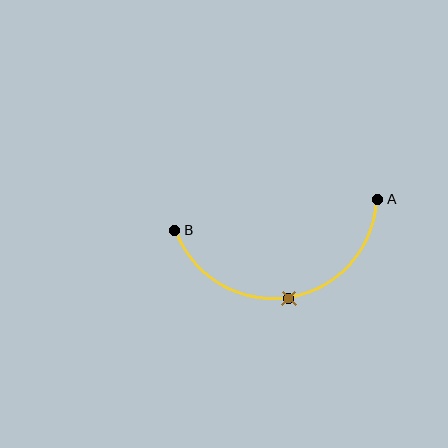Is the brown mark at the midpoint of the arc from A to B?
Yes. The brown mark lies on the arc at equal arc-length from both A and B — it is the arc midpoint.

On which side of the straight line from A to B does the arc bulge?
The arc bulges below the straight line connecting A and B.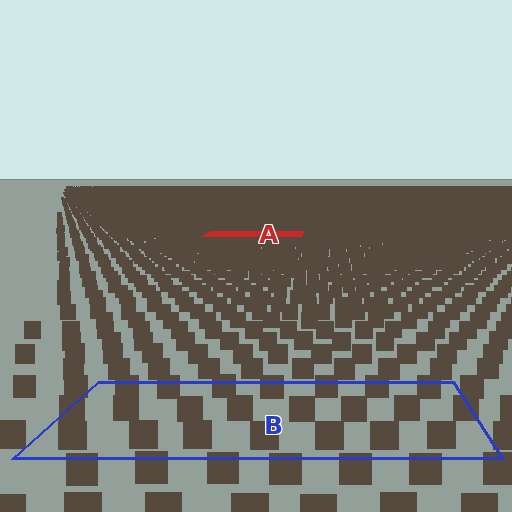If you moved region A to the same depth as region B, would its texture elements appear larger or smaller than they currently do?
They would appear larger. At a closer depth, the same texture elements are projected at a bigger on-screen size.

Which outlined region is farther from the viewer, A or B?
Region A is farther from the viewer — the texture elements inside it appear smaller and more densely packed.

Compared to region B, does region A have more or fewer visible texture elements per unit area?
Region A has more texture elements per unit area — they are packed more densely because it is farther away.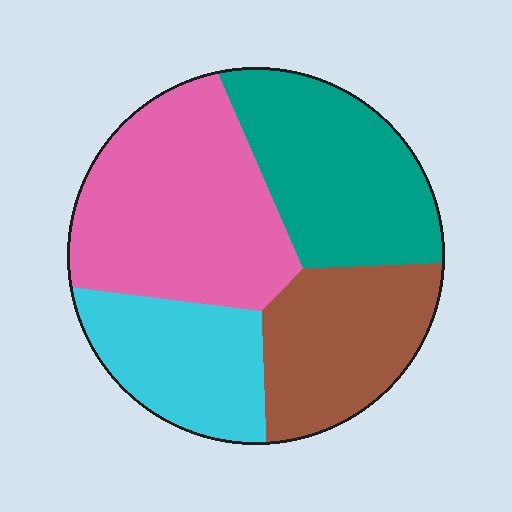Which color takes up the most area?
Pink, at roughly 35%.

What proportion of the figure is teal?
Teal takes up about one quarter (1/4) of the figure.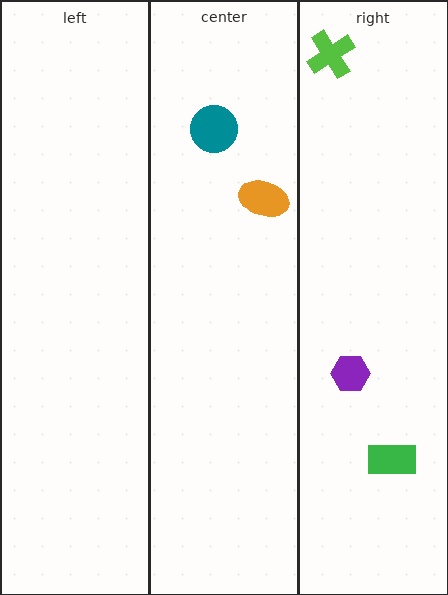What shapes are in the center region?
The teal circle, the orange ellipse.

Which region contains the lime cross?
The right region.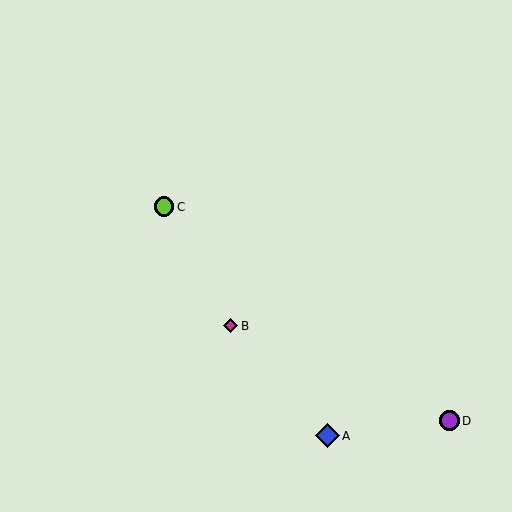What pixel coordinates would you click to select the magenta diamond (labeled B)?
Click at (231, 326) to select the magenta diamond B.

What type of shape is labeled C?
Shape C is a lime circle.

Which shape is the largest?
The blue diamond (labeled A) is the largest.